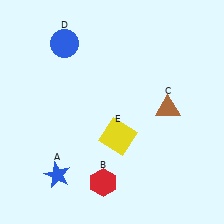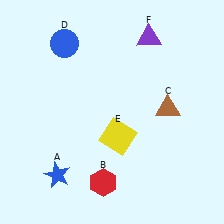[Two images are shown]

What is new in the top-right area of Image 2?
A purple triangle (F) was added in the top-right area of Image 2.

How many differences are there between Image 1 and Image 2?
There is 1 difference between the two images.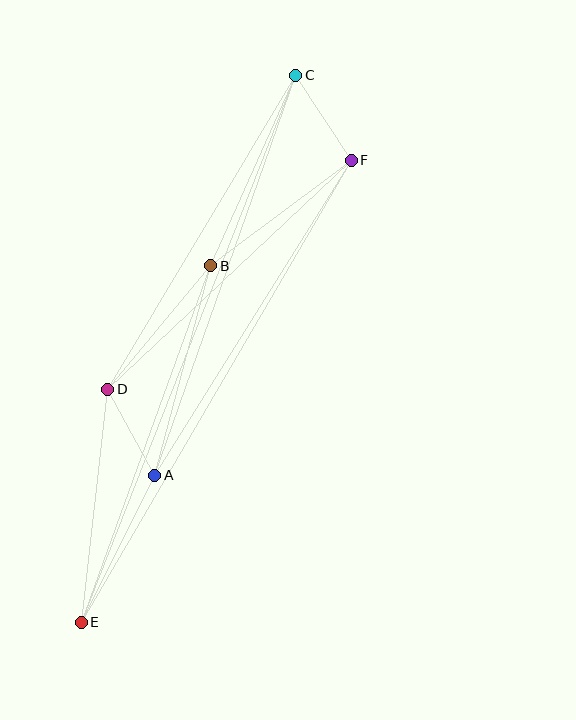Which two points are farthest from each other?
Points C and E are farthest from each other.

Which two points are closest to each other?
Points A and D are closest to each other.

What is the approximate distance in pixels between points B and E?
The distance between B and E is approximately 379 pixels.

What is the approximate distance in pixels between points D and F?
The distance between D and F is approximately 334 pixels.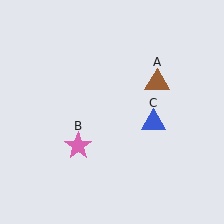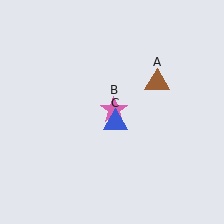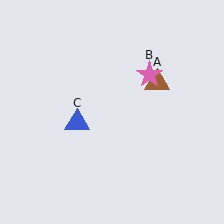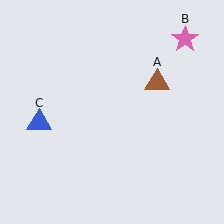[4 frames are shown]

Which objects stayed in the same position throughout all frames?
Brown triangle (object A) remained stationary.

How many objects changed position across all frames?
2 objects changed position: pink star (object B), blue triangle (object C).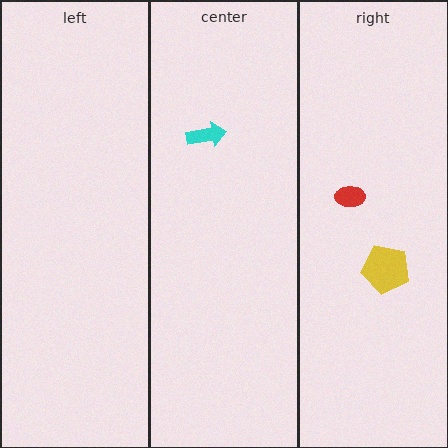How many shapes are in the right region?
2.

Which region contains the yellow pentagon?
The right region.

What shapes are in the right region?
The yellow pentagon, the red ellipse.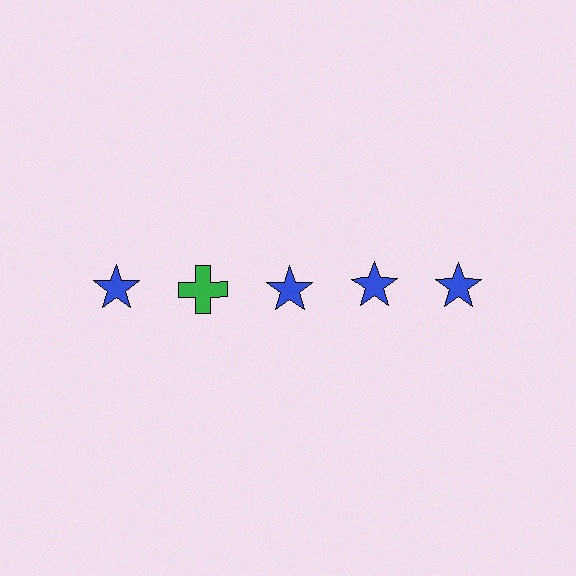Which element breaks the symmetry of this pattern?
The green cross in the top row, second from left column breaks the symmetry. All other shapes are blue stars.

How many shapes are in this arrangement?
There are 5 shapes arranged in a grid pattern.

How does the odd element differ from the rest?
It differs in both color (green instead of blue) and shape (cross instead of star).